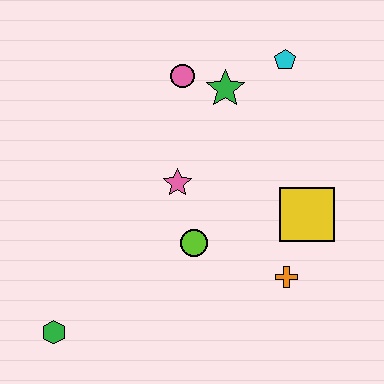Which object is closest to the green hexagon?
The lime circle is closest to the green hexagon.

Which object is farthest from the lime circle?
The cyan pentagon is farthest from the lime circle.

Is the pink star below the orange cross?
No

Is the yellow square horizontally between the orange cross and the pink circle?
No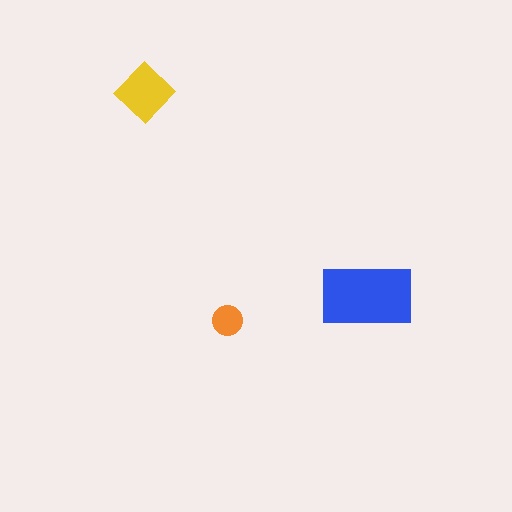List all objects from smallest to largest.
The orange circle, the yellow diamond, the blue rectangle.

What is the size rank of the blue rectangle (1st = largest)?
1st.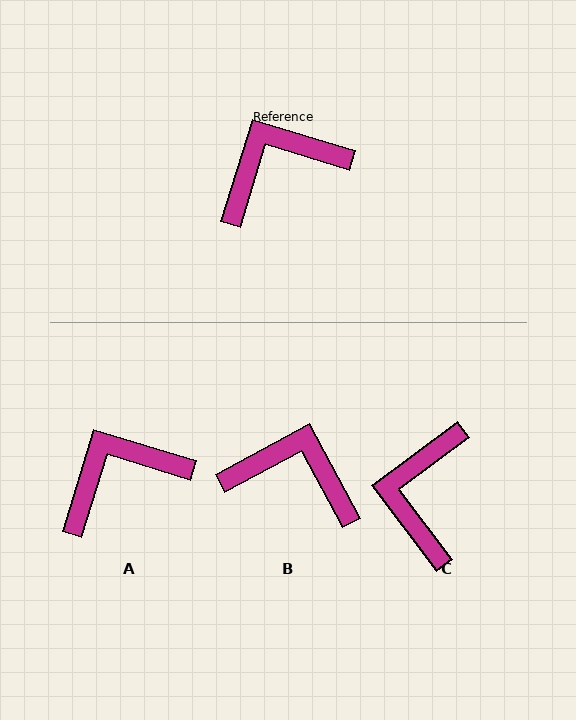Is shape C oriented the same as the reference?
No, it is off by about 54 degrees.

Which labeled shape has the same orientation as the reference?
A.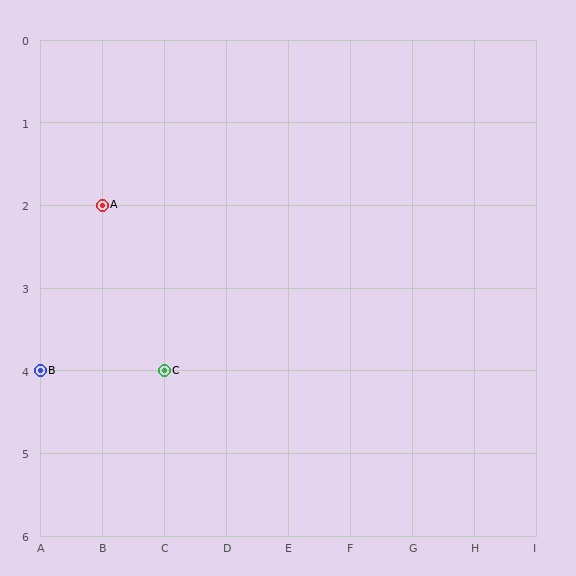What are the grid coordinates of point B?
Point B is at grid coordinates (A, 4).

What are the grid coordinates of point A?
Point A is at grid coordinates (B, 2).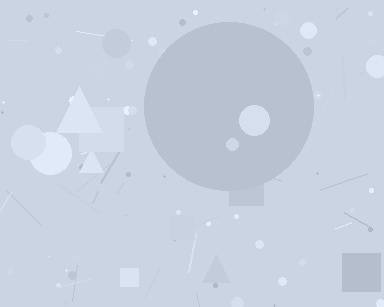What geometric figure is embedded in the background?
A circle is embedded in the background.